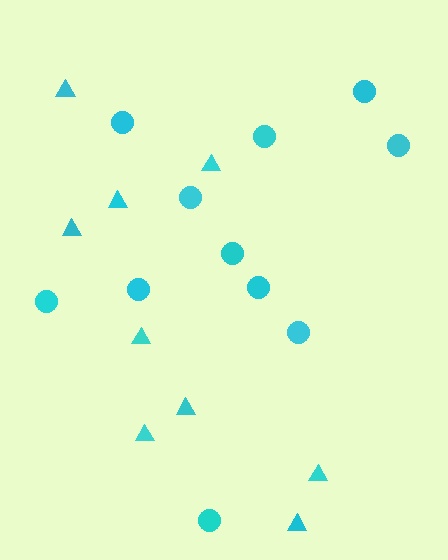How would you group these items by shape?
There are 2 groups: one group of triangles (9) and one group of circles (11).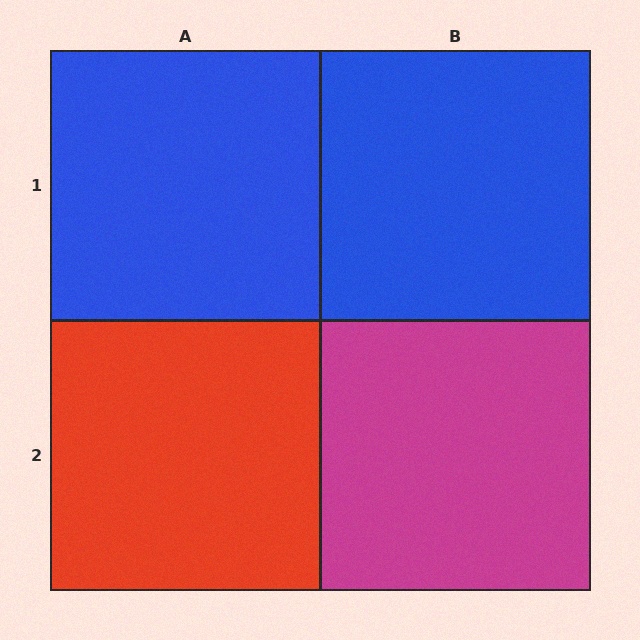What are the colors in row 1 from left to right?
Blue, blue.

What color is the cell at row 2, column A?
Red.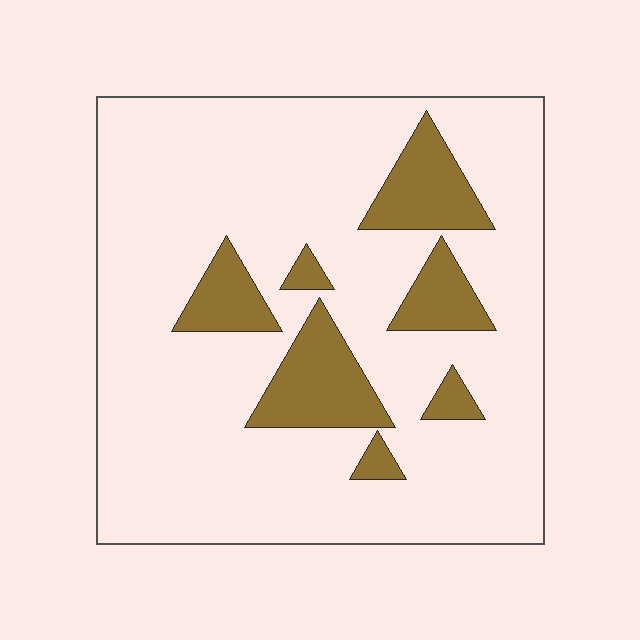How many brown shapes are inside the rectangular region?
7.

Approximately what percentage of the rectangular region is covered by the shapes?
Approximately 15%.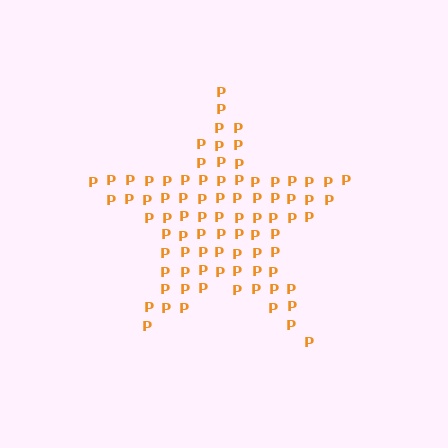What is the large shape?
The large shape is a star.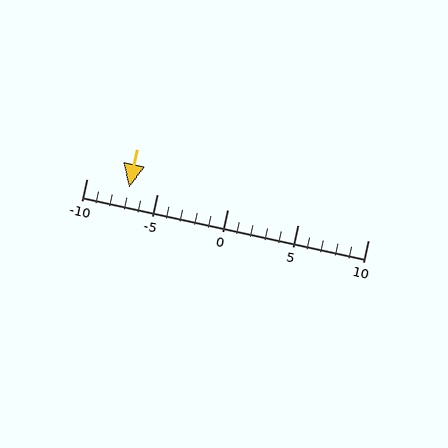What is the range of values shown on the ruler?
The ruler shows values from -10 to 10.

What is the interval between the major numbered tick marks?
The major tick marks are spaced 5 units apart.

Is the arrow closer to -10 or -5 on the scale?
The arrow is closer to -5.